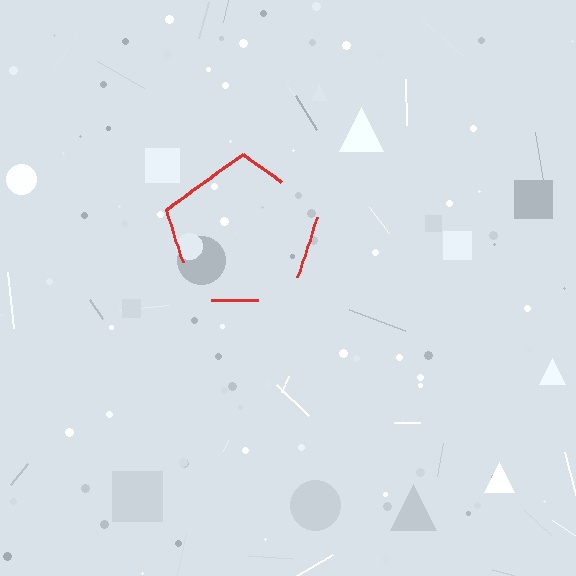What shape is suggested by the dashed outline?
The dashed outline suggests a pentagon.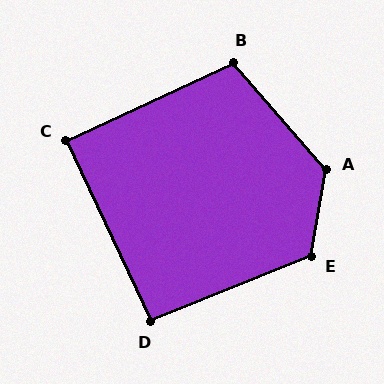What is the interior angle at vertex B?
Approximately 106 degrees (obtuse).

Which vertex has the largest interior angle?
A, at approximately 130 degrees.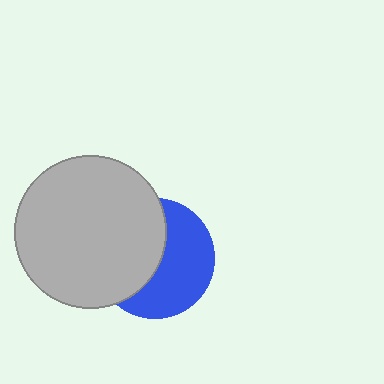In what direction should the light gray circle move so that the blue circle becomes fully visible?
The light gray circle should move left. That is the shortest direction to clear the overlap and leave the blue circle fully visible.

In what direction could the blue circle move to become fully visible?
The blue circle could move right. That would shift it out from behind the light gray circle entirely.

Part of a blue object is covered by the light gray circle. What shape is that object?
It is a circle.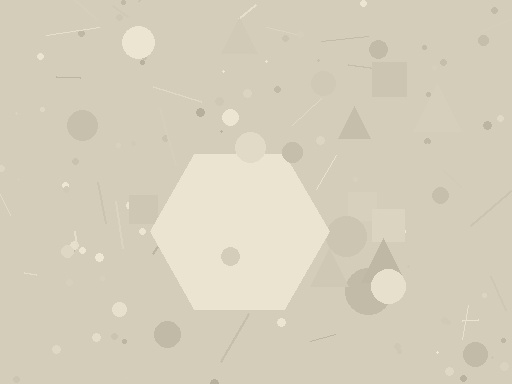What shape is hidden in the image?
A hexagon is hidden in the image.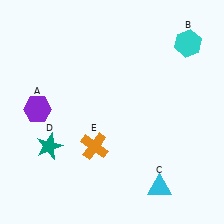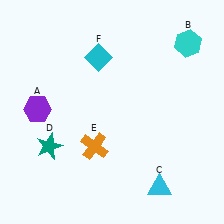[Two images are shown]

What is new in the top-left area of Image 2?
A cyan diamond (F) was added in the top-left area of Image 2.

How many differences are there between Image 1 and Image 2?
There is 1 difference between the two images.